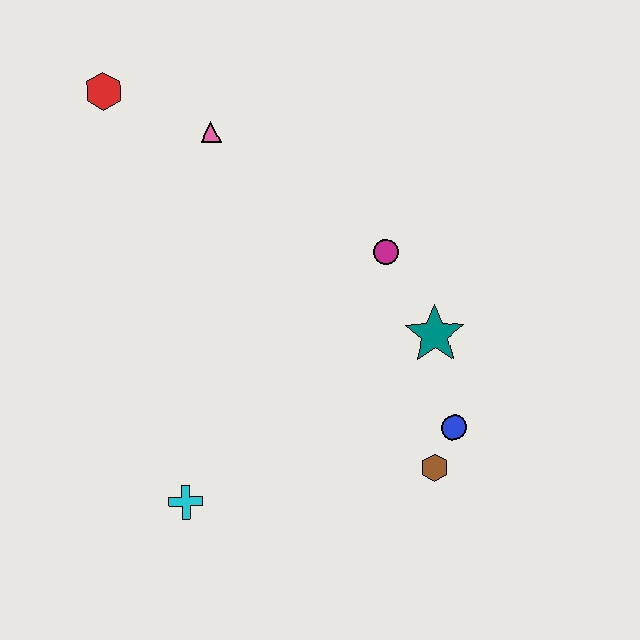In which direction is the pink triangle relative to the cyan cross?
The pink triangle is above the cyan cross.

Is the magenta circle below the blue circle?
No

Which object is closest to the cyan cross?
The brown hexagon is closest to the cyan cross.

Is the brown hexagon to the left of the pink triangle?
No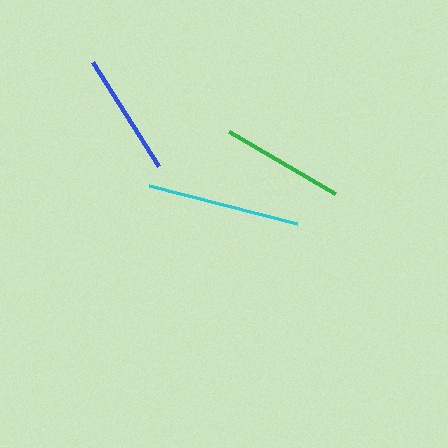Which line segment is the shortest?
The blue line is the shortest at approximately 122 pixels.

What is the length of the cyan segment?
The cyan segment is approximately 153 pixels long.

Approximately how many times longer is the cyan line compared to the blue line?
The cyan line is approximately 1.3 times the length of the blue line.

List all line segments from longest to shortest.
From longest to shortest: cyan, green, blue.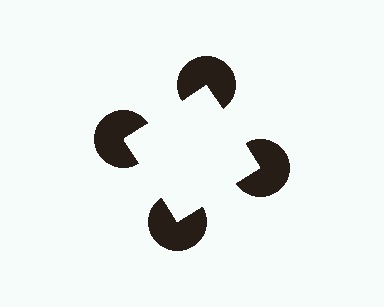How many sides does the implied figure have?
4 sides.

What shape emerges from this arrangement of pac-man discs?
An illusory square — its edges are inferred from the aligned wedge cuts in the pac-man discs, not physically drawn.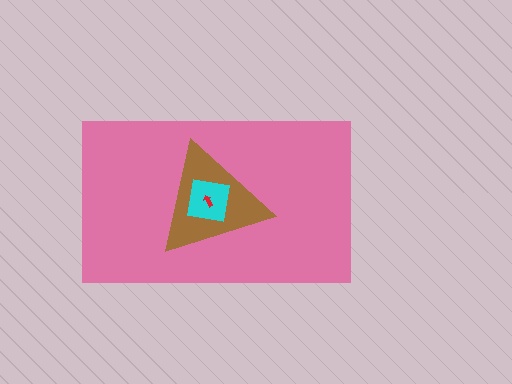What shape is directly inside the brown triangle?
The cyan square.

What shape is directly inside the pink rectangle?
The brown triangle.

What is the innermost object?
The red arrow.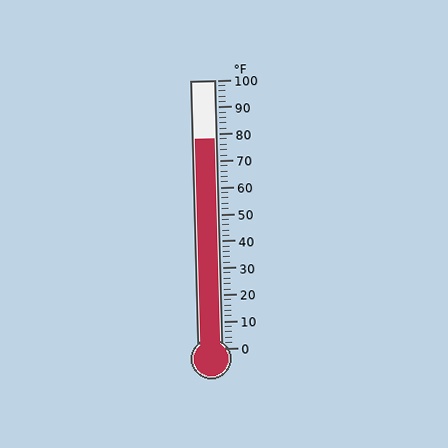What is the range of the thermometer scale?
The thermometer scale ranges from 0°F to 100°F.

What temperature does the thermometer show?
The thermometer shows approximately 78°F.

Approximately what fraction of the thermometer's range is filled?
The thermometer is filled to approximately 80% of its range.